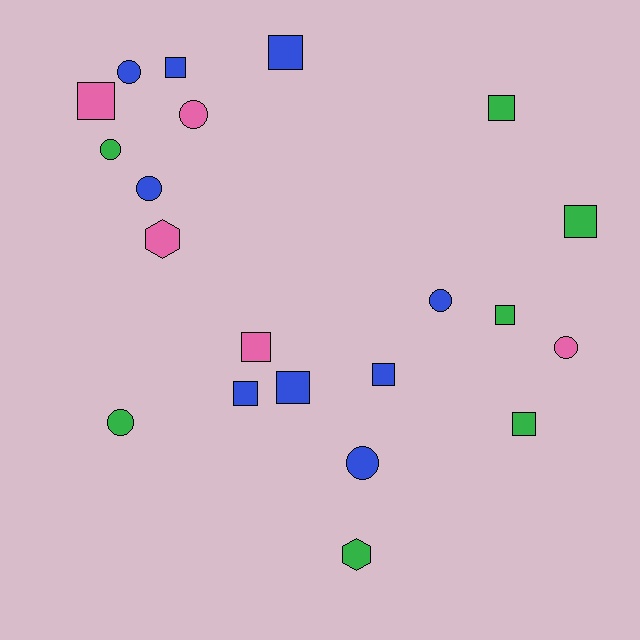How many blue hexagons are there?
There are no blue hexagons.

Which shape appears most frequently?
Square, with 11 objects.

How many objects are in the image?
There are 21 objects.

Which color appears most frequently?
Blue, with 9 objects.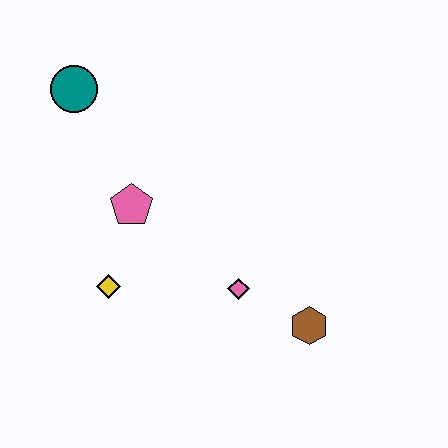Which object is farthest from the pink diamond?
The teal circle is farthest from the pink diamond.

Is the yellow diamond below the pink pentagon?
Yes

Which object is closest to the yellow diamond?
The pink pentagon is closest to the yellow diamond.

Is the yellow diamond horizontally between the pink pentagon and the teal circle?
Yes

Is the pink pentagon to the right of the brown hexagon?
No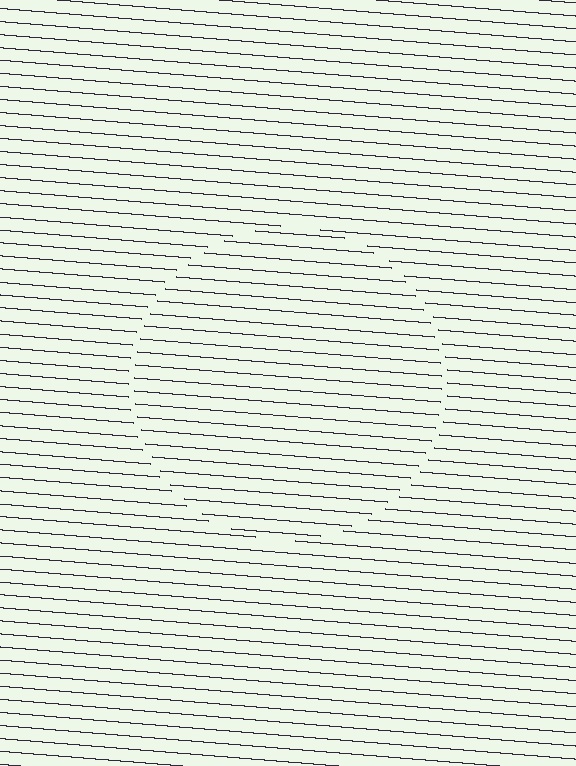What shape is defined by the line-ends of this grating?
An illusory circle. The interior of the shape contains the same grating, shifted by half a period — the contour is defined by the phase discontinuity where line-ends from the inner and outer gratings abut.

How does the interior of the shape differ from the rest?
The interior of the shape contains the same grating, shifted by half a period — the contour is defined by the phase discontinuity where line-ends from the inner and outer gratings abut.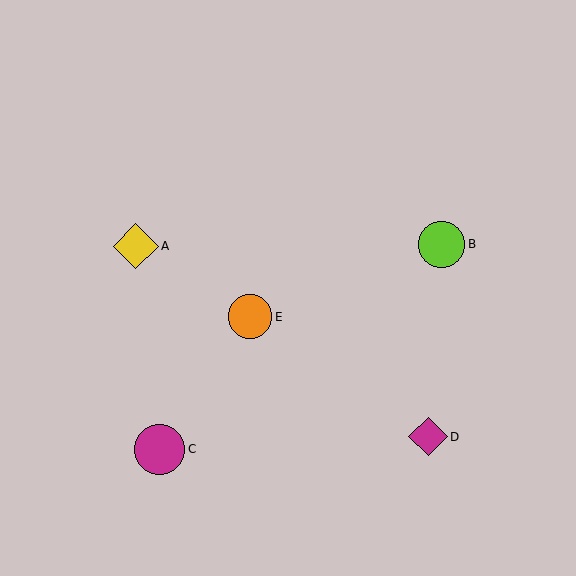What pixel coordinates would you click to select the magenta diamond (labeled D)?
Click at (428, 437) to select the magenta diamond D.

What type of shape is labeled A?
Shape A is a yellow diamond.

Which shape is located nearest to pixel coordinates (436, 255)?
The lime circle (labeled B) at (442, 244) is nearest to that location.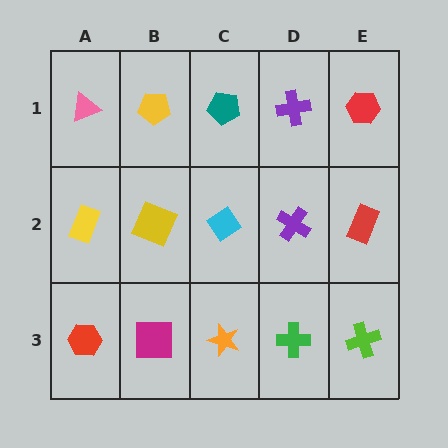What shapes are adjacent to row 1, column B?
A yellow square (row 2, column B), a pink triangle (row 1, column A), a teal pentagon (row 1, column C).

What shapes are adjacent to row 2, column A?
A pink triangle (row 1, column A), a red hexagon (row 3, column A), a yellow square (row 2, column B).